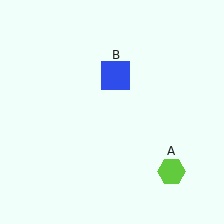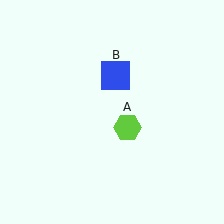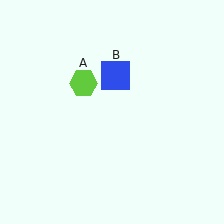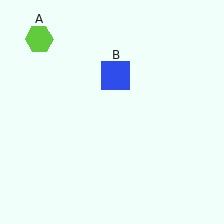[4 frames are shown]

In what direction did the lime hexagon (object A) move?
The lime hexagon (object A) moved up and to the left.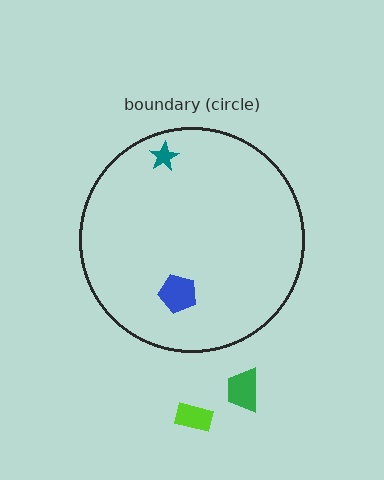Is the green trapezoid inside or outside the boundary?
Outside.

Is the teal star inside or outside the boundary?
Inside.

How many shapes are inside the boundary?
2 inside, 2 outside.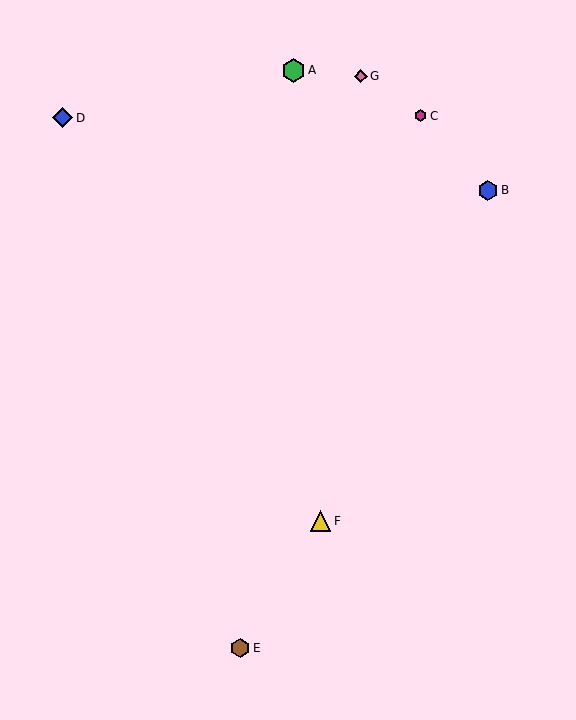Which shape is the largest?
The green hexagon (labeled A) is the largest.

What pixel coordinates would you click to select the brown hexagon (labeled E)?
Click at (240, 648) to select the brown hexagon E.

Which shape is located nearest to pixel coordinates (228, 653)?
The brown hexagon (labeled E) at (240, 648) is nearest to that location.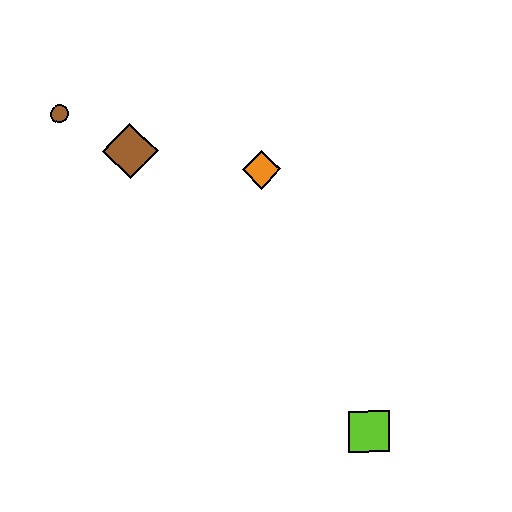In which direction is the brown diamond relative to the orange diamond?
The brown diamond is to the left of the orange diamond.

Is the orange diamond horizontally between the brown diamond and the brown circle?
No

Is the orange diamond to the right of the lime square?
No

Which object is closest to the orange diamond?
The brown diamond is closest to the orange diamond.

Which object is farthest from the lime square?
The brown circle is farthest from the lime square.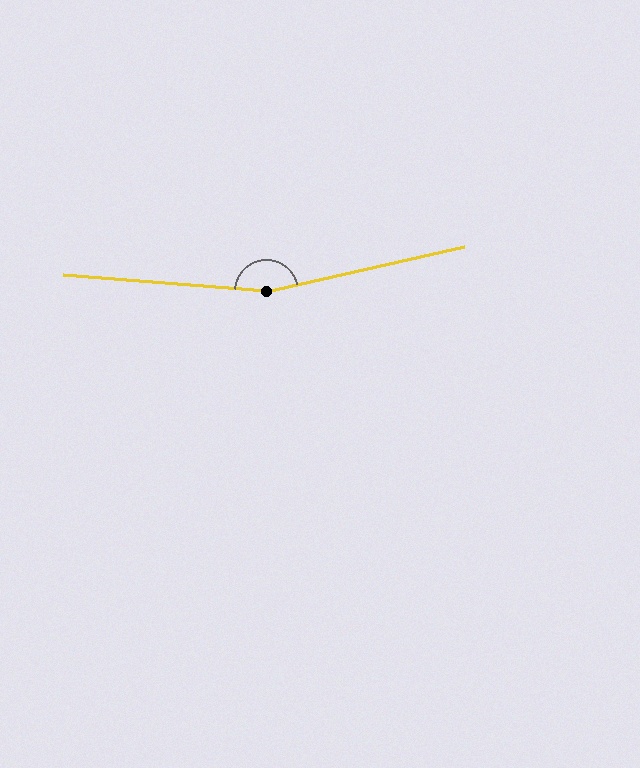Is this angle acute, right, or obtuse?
It is obtuse.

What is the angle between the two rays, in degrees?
Approximately 162 degrees.